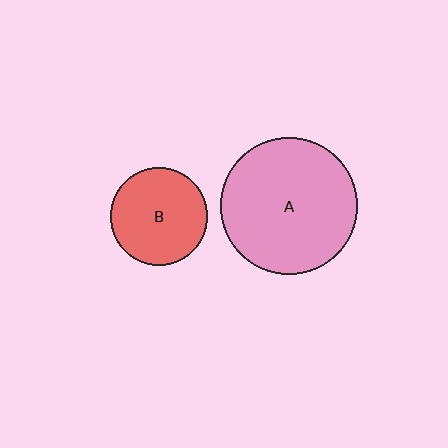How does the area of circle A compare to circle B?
Approximately 2.0 times.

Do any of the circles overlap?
No, none of the circles overlap.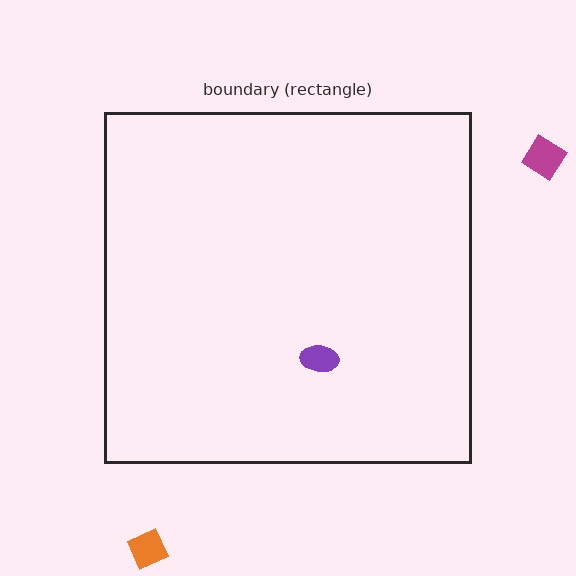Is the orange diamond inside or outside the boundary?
Outside.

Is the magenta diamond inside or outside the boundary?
Outside.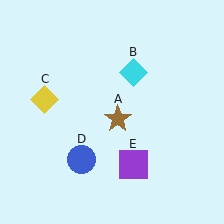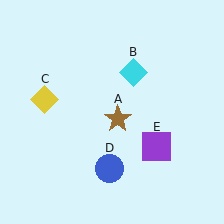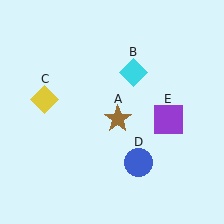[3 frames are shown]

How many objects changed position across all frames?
2 objects changed position: blue circle (object D), purple square (object E).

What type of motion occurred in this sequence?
The blue circle (object D), purple square (object E) rotated counterclockwise around the center of the scene.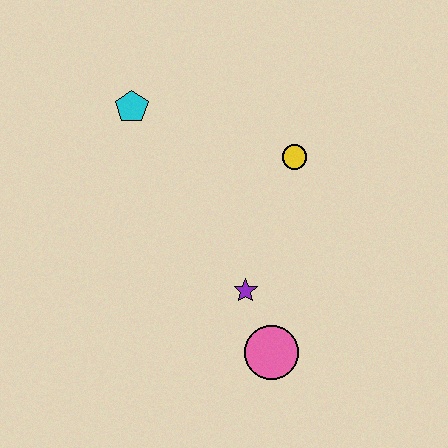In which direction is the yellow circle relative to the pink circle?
The yellow circle is above the pink circle.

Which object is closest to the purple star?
The pink circle is closest to the purple star.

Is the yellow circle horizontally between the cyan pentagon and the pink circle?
No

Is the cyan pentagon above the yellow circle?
Yes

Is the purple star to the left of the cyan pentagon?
No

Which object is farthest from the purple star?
The cyan pentagon is farthest from the purple star.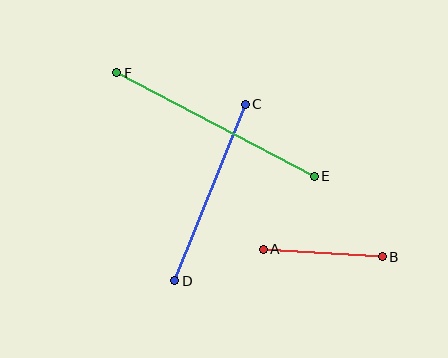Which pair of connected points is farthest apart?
Points E and F are farthest apart.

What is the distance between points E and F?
The distance is approximately 223 pixels.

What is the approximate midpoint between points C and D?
The midpoint is at approximately (210, 193) pixels.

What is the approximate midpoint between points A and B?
The midpoint is at approximately (323, 253) pixels.